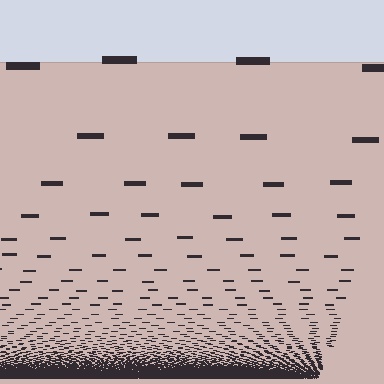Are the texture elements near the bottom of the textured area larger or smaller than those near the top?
Smaller. The gradient is inverted — elements near the bottom are smaller and denser.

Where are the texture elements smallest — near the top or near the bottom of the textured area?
Near the bottom.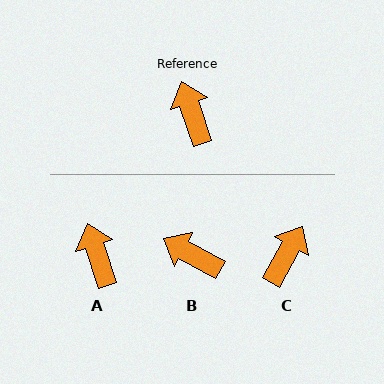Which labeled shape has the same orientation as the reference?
A.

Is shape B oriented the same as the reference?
No, it is off by about 43 degrees.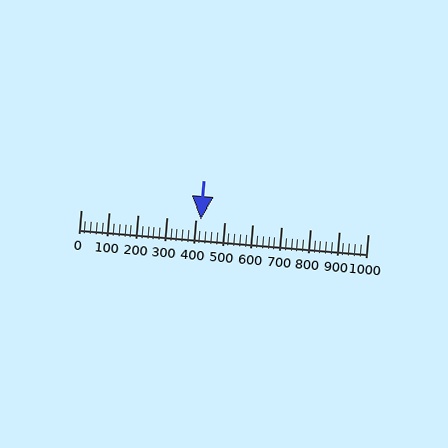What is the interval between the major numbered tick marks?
The major tick marks are spaced 100 units apart.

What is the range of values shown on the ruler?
The ruler shows values from 0 to 1000.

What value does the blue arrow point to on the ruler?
The blue arrow points to approximately 417.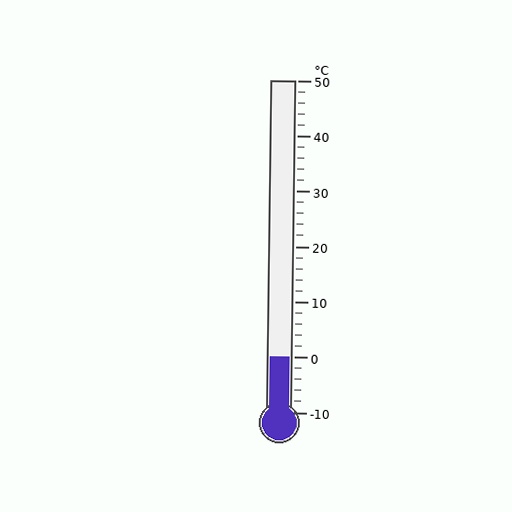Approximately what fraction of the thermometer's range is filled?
The thermometer is filled to approximately 15% of its range.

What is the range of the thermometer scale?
The thermometer scale ranges from -10°C to 50°C.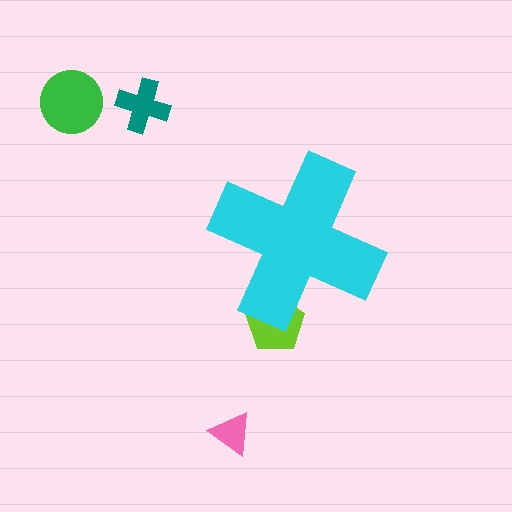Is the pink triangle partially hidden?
No, the pink triangle is fully visible.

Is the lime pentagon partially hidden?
Yes, the lime pentagon is partially hidden behind the cyan cross.